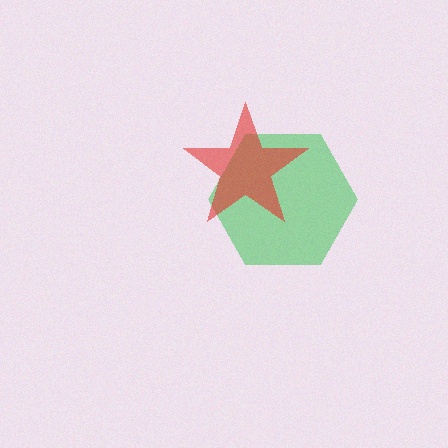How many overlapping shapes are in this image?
There are 2 overlapping shapes in the image.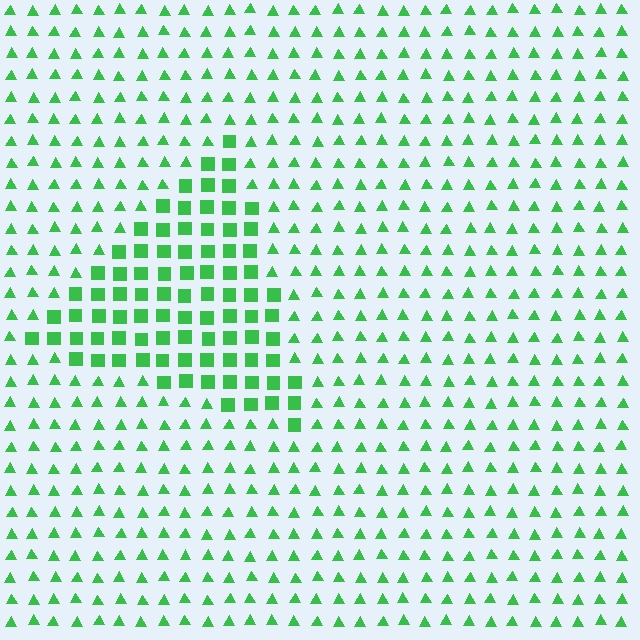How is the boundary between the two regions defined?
The boundary is defined by a change in element shape: squares inside vs. triangles outside. All elements share the same color and spacing.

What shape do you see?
I see a triangle.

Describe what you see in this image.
The image is filled with small green elements arranged in a uniform grid. A triangle-shaped region contains squares, while the surrounding area contains triangles. The boundary is defined purely by the change in element shape.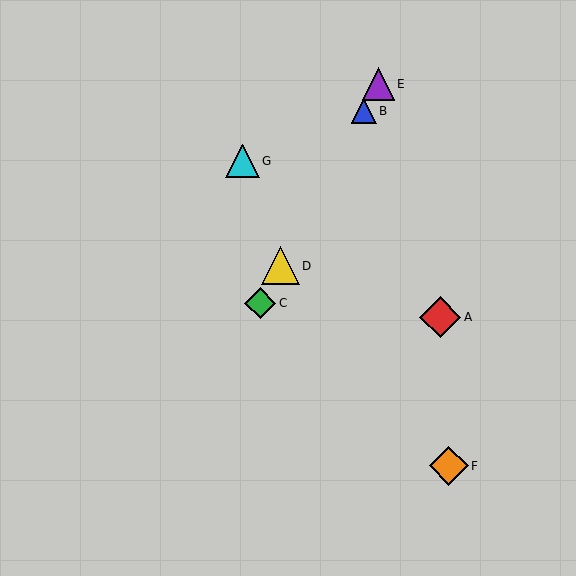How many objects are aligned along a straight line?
4 objects (B, C, D, E) are aligned along a straight line.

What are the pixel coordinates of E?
Object E is at (378, 84).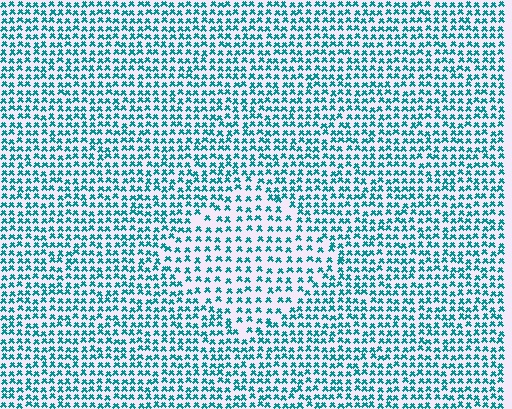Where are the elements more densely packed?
The elements are more densely packed outside the diamond boundary.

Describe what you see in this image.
The image contains small teal elements arranged at two different densities. A diamond-shaped region is visible where the elements are less densely packed than the surrounding area.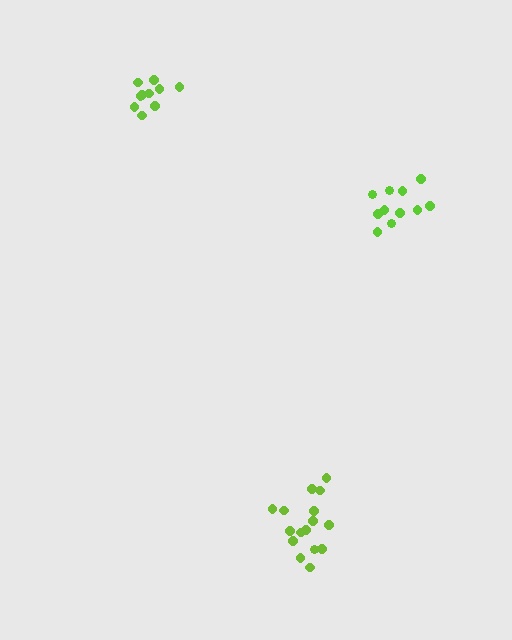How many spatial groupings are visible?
There are 3 spatial groupings.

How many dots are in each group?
Group 1: 10 dots, Group 2: 11 dots, Group 3: 16 dots (37 total).